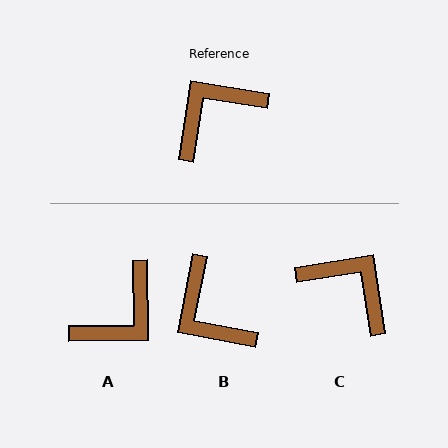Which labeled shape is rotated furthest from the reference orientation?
A, about 170 degrees away.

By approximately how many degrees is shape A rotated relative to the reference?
Approximately 170 degrees clockwise.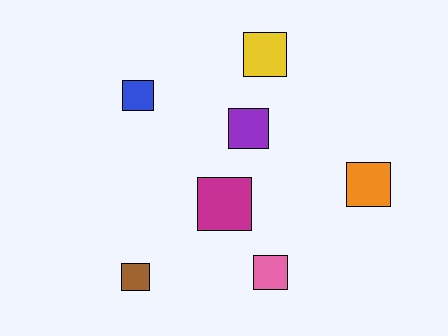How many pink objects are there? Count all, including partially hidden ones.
There is 1 pink object.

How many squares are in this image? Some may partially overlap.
There are 7 squares.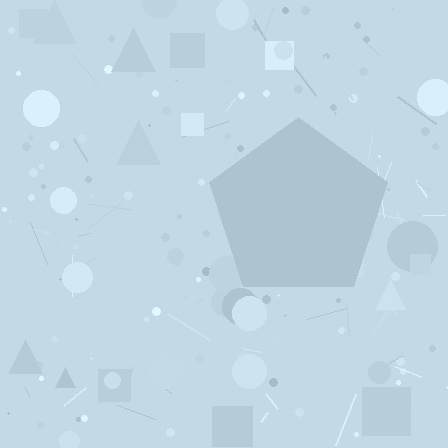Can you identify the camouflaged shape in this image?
The camouflaged shape is a pentagon.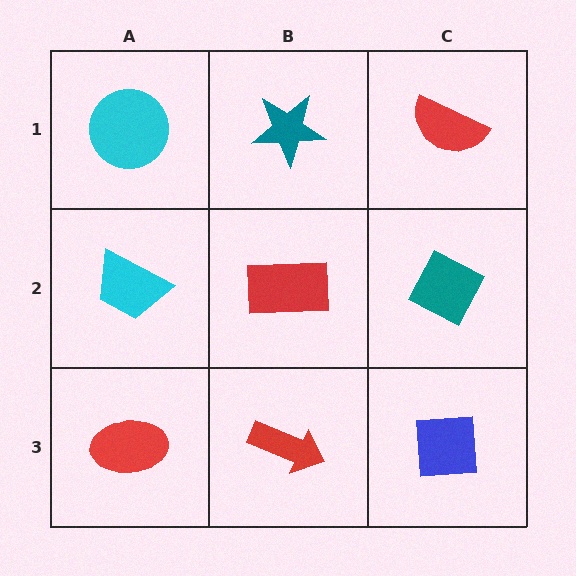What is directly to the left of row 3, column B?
A red ellipse.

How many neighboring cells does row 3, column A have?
2.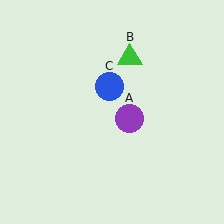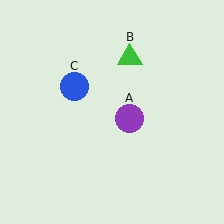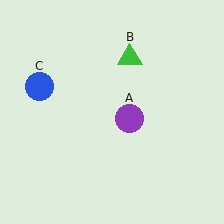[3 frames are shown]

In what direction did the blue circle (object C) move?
The blue circle (object C) moved left.